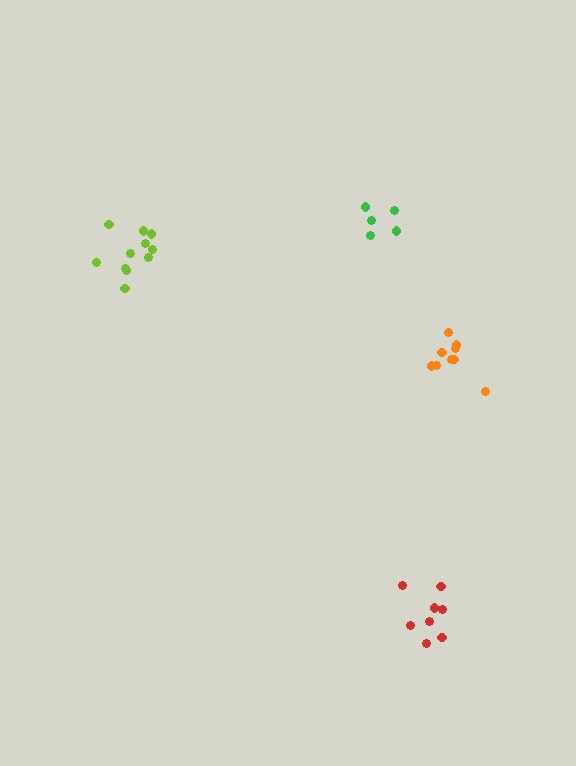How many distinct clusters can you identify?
There are 4 distinct clusters.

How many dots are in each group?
Group 1: 5 dots, Group 2: 8 dots, Group 3: 9 dots, Group 4: 11 dots (33 total).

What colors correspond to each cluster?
The clusters are colored: green, red, orange, lime.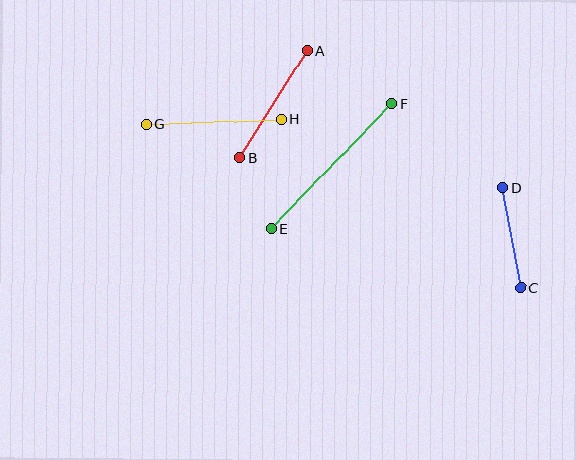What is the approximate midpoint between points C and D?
The midpoint is at approximately (512, 238) pixels.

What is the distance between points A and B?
The distance is approximately 126 pixels.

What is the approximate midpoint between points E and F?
The midpoint is at approximately (332, 166) pixels.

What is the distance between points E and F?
The distance is approximately 174 pixels.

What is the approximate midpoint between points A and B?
The midpoint is at approximately (273, 104) pixels.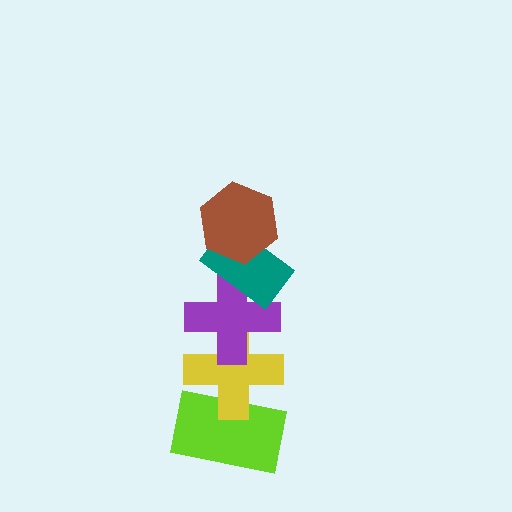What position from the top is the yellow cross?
The yellow cross is 4th from the top.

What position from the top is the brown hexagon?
The brown hexagon is 1st from the top.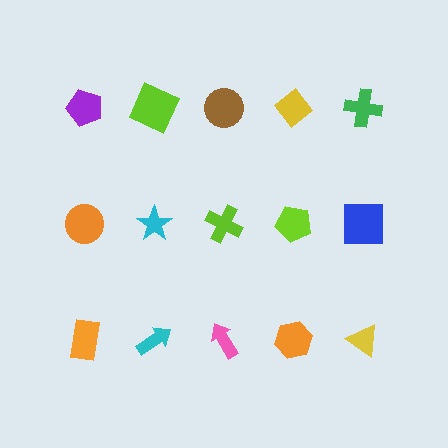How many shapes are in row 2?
5 shapes.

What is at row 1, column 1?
A purple pentagon.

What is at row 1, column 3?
A brown circle.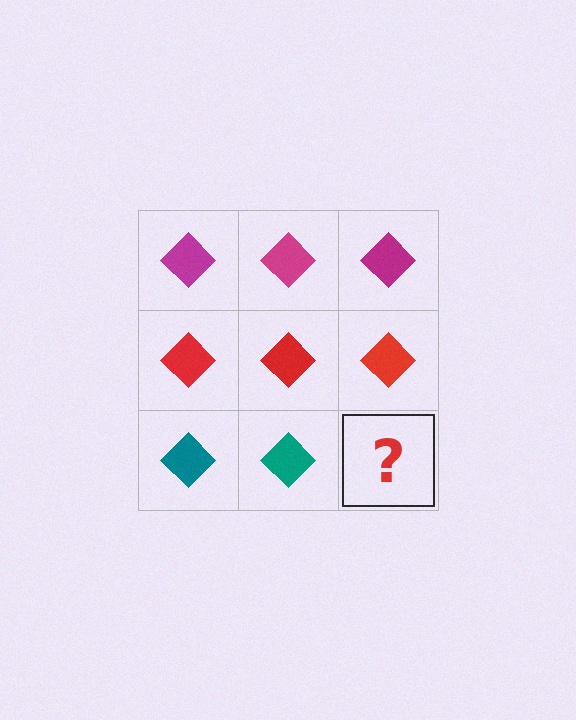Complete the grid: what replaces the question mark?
The question mark should be replaced with a teal diamond.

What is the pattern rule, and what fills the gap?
The rule is that each row has a consistent color. The gap should be filled with a teal diamond.